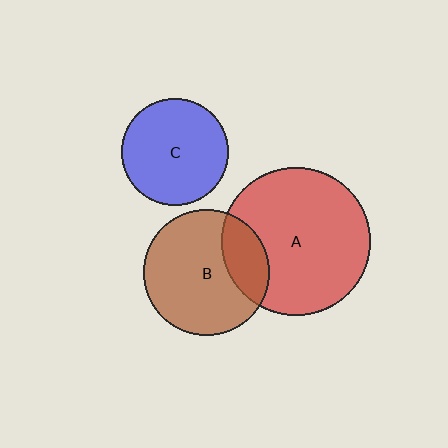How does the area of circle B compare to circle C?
Approximately 1.4 times.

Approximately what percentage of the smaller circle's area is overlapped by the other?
Approximately 25%.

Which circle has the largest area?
Circle A (red).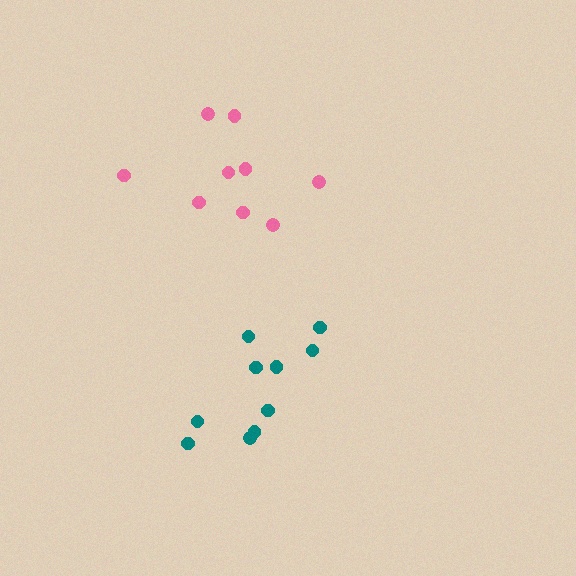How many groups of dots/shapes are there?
There are 2 groups.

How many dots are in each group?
Group 1: 9 dots, Group 2: 10 dots (19 total).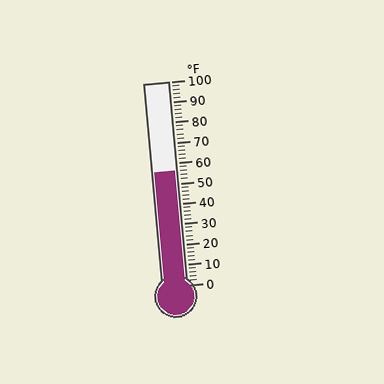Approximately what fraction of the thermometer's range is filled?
The thermometer is filled to approximately 55% of its range.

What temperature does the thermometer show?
The thermometer shows approximately 56°F.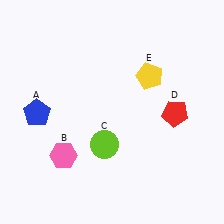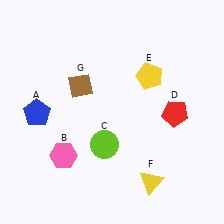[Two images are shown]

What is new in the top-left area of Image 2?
A brown diamond (G) was added in the top-left area of Image 2.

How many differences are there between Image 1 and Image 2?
There are 2 differences between the two images.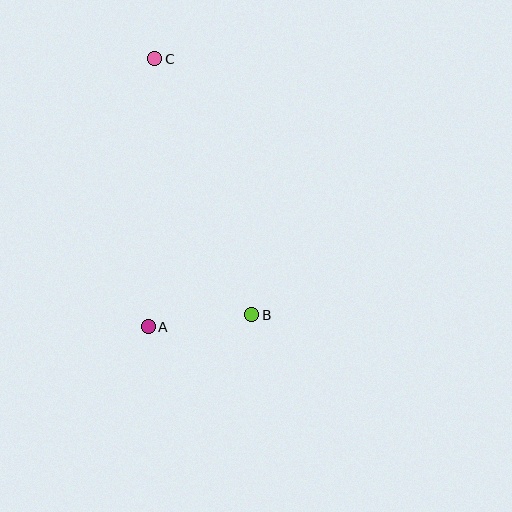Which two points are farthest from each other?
Points B and C are farthest from each other.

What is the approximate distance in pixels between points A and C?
The distance between A and C is approximately 268 pixels.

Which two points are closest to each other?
Points A and B are closest to each other.